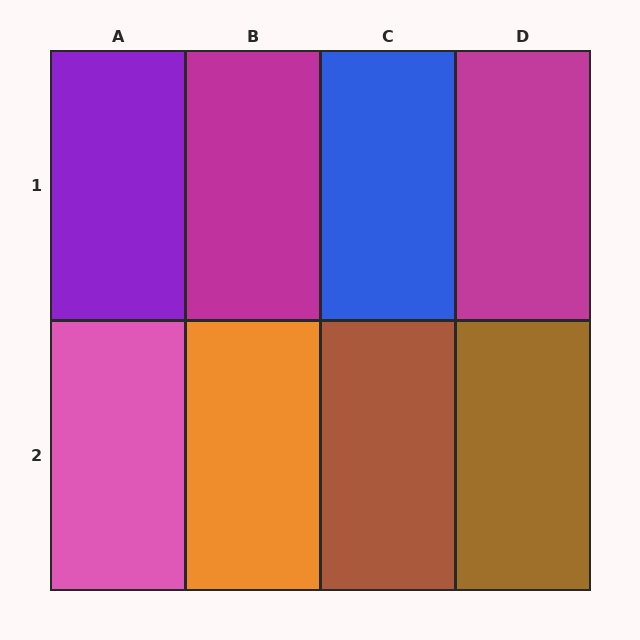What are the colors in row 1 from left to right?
Purple, magenta, blue, magenta.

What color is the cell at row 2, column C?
Brown.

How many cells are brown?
2 cells are brown.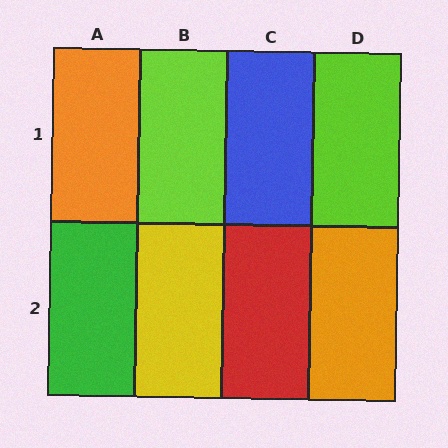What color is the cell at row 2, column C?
Red.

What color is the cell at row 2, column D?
Orange.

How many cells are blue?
1 cell is blue.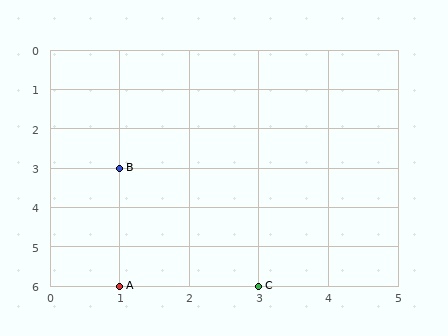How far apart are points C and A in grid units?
Points C and A are 2 columns apart.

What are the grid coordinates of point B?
Point B is at grid coordinates (1, 3).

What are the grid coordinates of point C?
Point C is at grid coordinates (3, 6).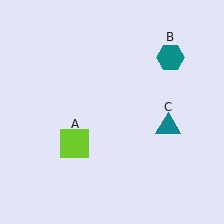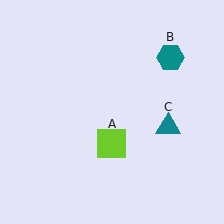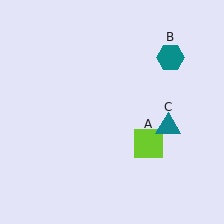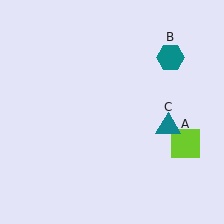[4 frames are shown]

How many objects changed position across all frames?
1 object changed position: lime square (object A).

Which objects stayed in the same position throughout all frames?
Teal hexagon (object B) and teal triangle (object C) remained stationary.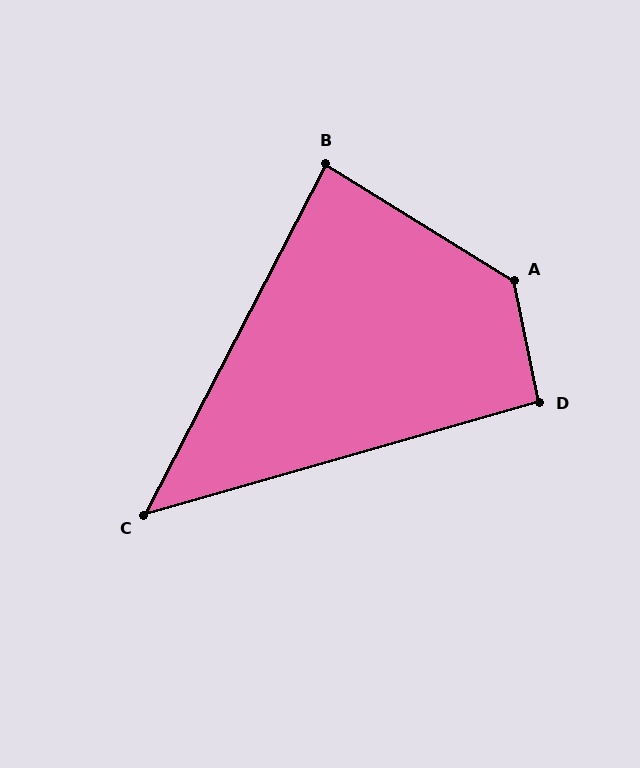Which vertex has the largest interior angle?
A, at approximately 133 degrees.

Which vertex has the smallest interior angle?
C, at approximately 47 degrees.